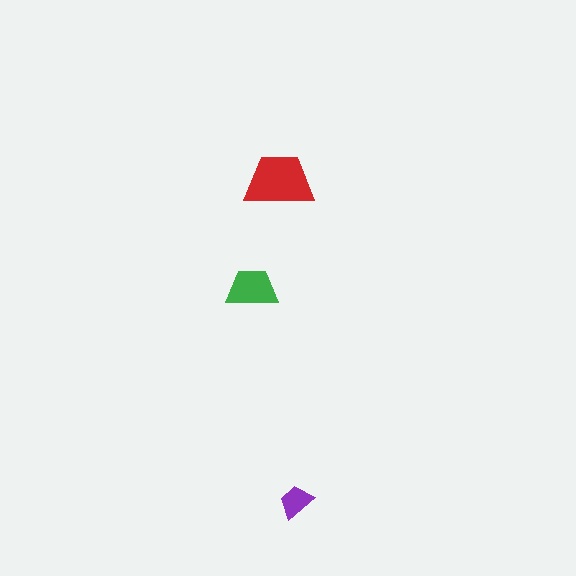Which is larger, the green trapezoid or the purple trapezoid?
The green one.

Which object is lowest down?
The purple trapezoid is bottommost.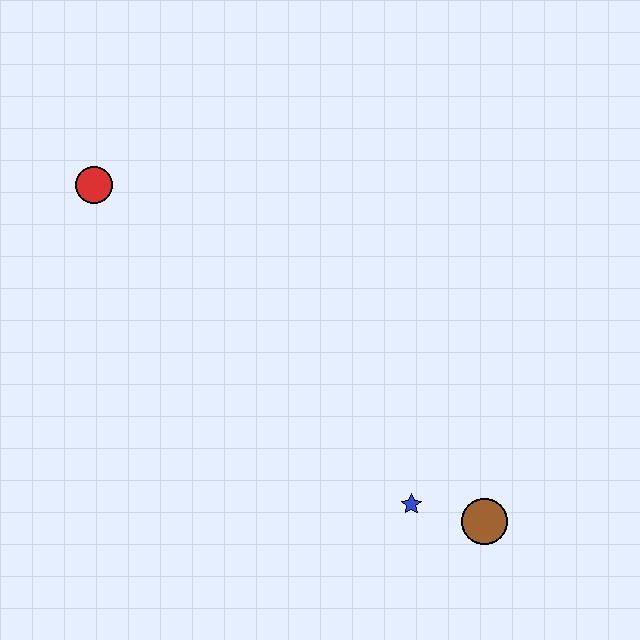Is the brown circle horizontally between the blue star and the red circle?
No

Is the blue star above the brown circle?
Yes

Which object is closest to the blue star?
The brown circle is closest to the blue star.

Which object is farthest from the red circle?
The brown circle is farthest from the red circle.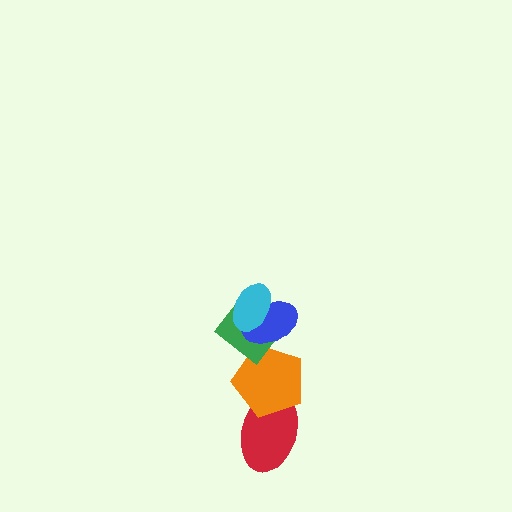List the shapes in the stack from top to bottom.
From top to bottom: the cyan ellipse, the blue ellipse, the green diamond, the orange pentagon, the red ellipse.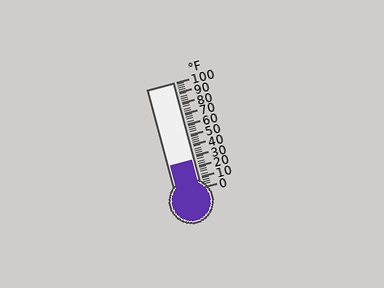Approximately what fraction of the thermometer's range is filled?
The thermometer is filled to approximately 25% of its range.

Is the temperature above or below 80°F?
The temperature is below 80°F.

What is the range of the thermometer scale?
The thermometer scale ranges from 0°F to 100°F.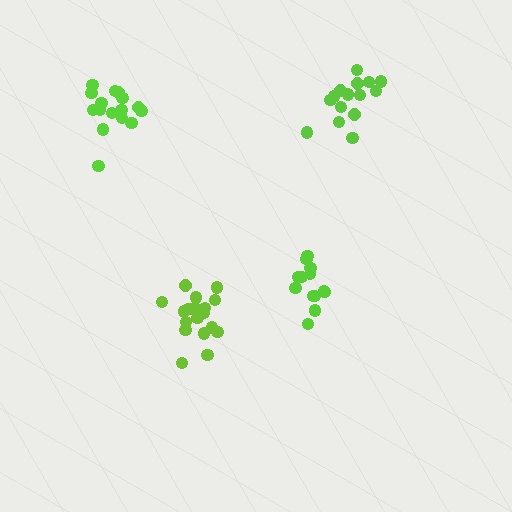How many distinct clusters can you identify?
There are 4 distinct clusters.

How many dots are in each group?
Group 1: 17 dots, Group 2: 19 dots, Group 3: 13 dots, Group 4: 15 dots (64 total).